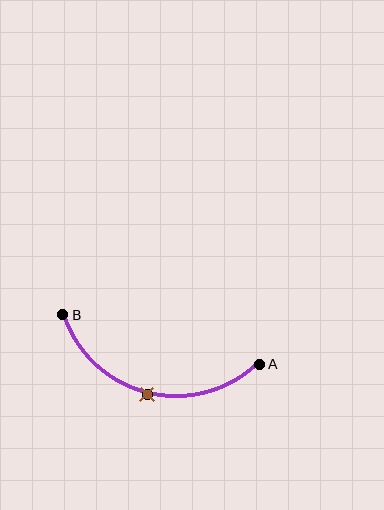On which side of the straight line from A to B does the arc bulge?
The arc bulges below the straight line connecting A and B.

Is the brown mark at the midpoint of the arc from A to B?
Yes. The brown mark lies on the arc at equal arc-length from both A and B — it is the arc midpoint.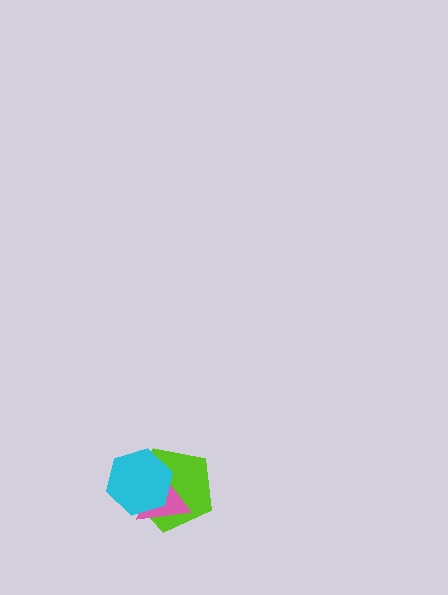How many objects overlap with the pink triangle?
2 objects overlap with the pink triangle.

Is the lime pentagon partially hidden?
Yes, it is partially covered by another shape.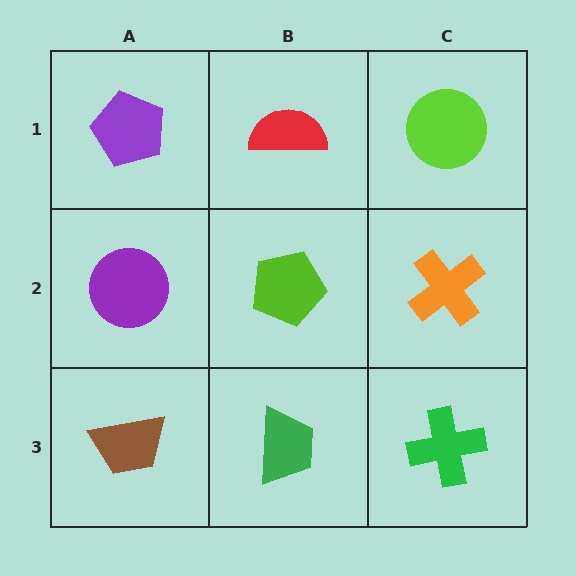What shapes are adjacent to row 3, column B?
A lime pentagon (row 2, column B), a brown trapezoid (row 3, column A), a green cross (row 3, column C).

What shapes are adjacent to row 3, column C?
An orange cross (row 2, column C), a green trapezoid (row 3, column B).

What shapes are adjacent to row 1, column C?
An orange cross (row 2, column C), a red semicircle (row 1, column B).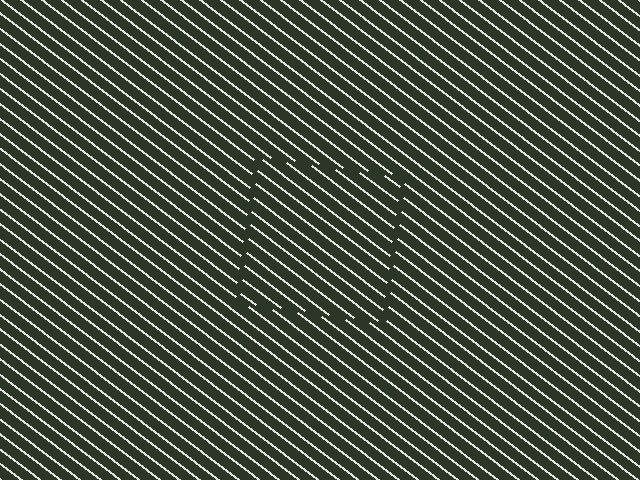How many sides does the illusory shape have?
4 sides — the line-ends trace a square.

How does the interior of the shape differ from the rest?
The interior of the shape contains the same grating, shifted by half a period — the contour is defined by the phase discontinuity where line-ends from the inner and outer gratings abut.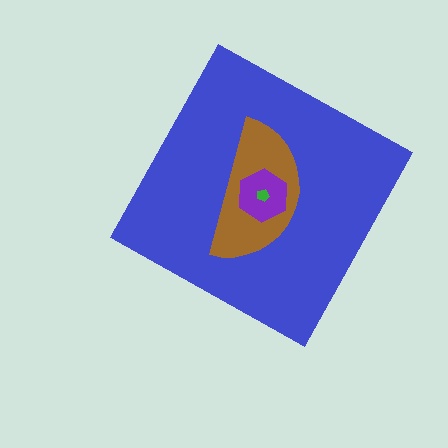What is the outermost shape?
The blue diamond.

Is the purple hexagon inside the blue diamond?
Yes.